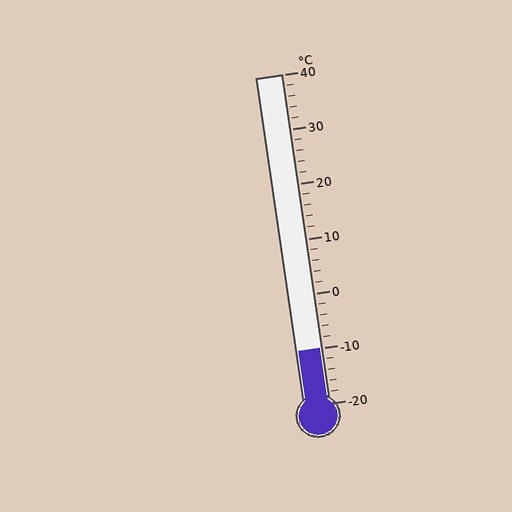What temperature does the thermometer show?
The thermometer shows approximately -10°C.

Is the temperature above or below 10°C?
The temperature is below 10°C.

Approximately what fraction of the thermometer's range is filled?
The thermometer is filled to approximately 15% of its range.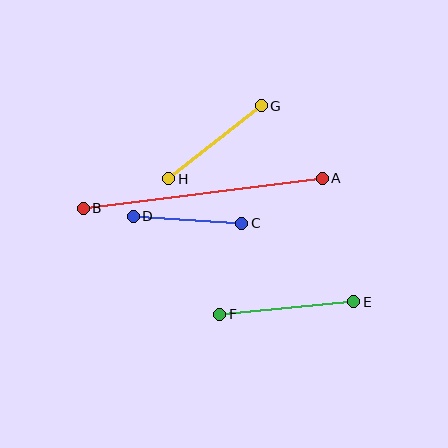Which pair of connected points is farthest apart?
Points A and B are farthest apart.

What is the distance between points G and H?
The distance is approximately 118 pixels.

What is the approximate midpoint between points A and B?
The midpoint is at approximately (203, 193) pixels.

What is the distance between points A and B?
The distance is approximately 241 pixels.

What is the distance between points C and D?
The distance is approximately 108 pixels.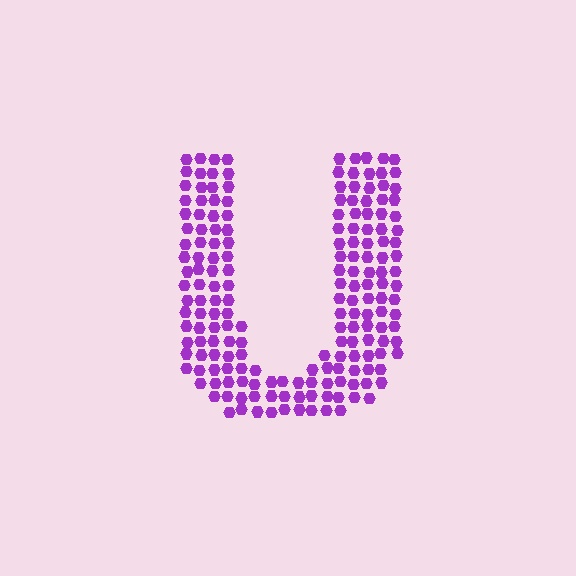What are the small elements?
The small elements are hexagons.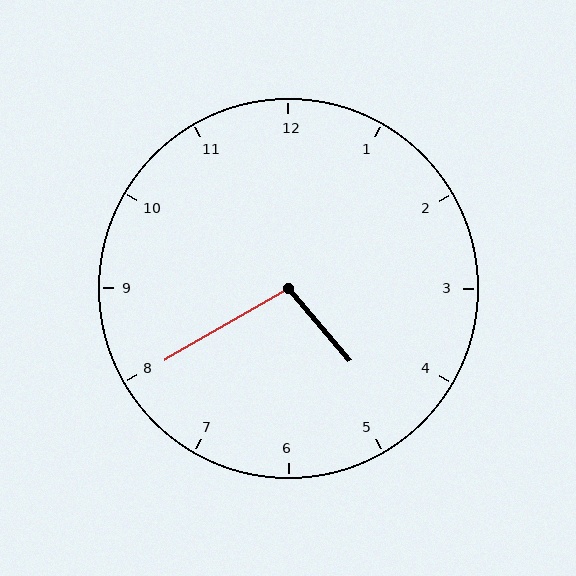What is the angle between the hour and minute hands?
Approximately 100 degrees.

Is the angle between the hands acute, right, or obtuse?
It is obtuse.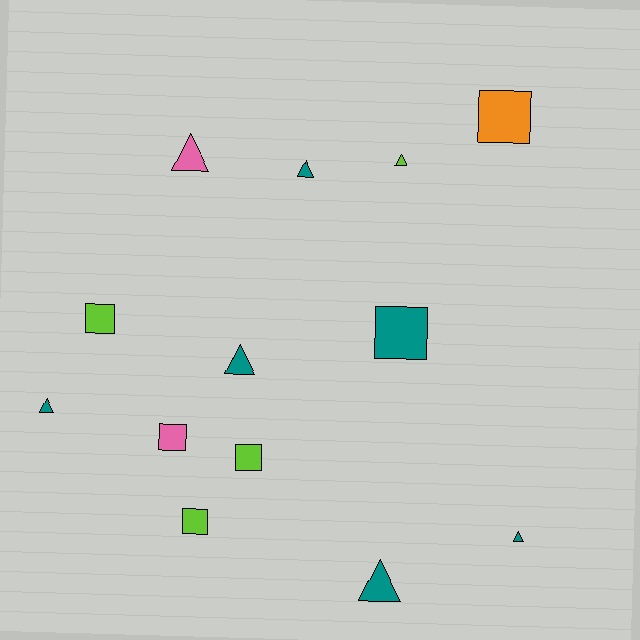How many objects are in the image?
There are 13 objects.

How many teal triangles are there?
There are 5 teal triangles.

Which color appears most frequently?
Teal, with 6 objects.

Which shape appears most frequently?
Triangle, with 7 objects.